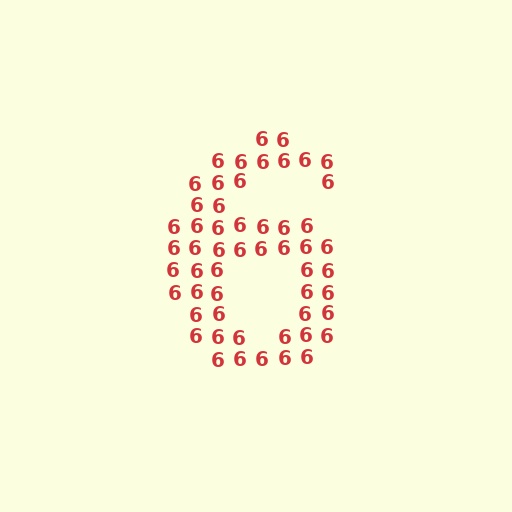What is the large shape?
The large shape is the digit 6.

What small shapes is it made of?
It is made of small digit 6's.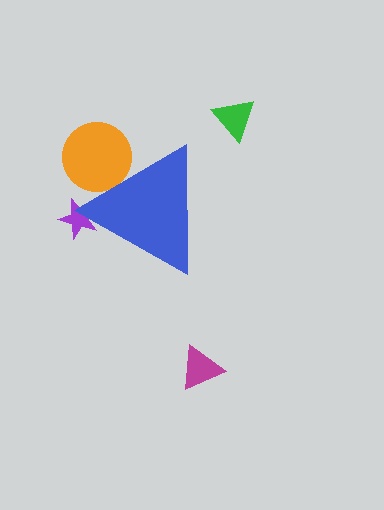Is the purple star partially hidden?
Yes, the purple star is partially hidden behind the blue triangle.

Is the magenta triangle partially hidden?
No, the magenta triangle is fully visible.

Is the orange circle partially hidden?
Yes, the orange circle is partially hidden behind the blue triangle.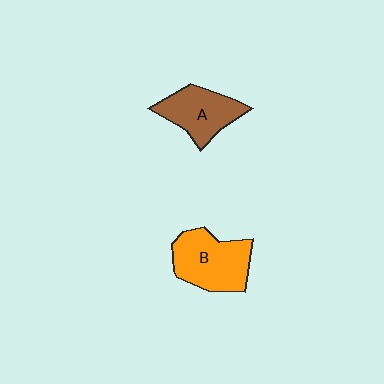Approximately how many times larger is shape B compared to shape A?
Approximately 1.2 times.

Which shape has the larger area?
Shape B (orange).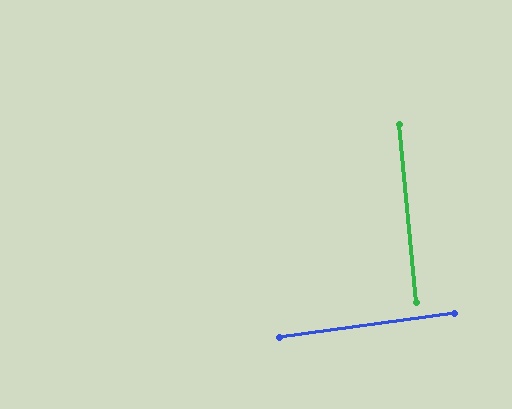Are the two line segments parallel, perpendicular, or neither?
Perpendicular — they meet at approximately 88°.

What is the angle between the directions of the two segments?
Approximately 88 degrees.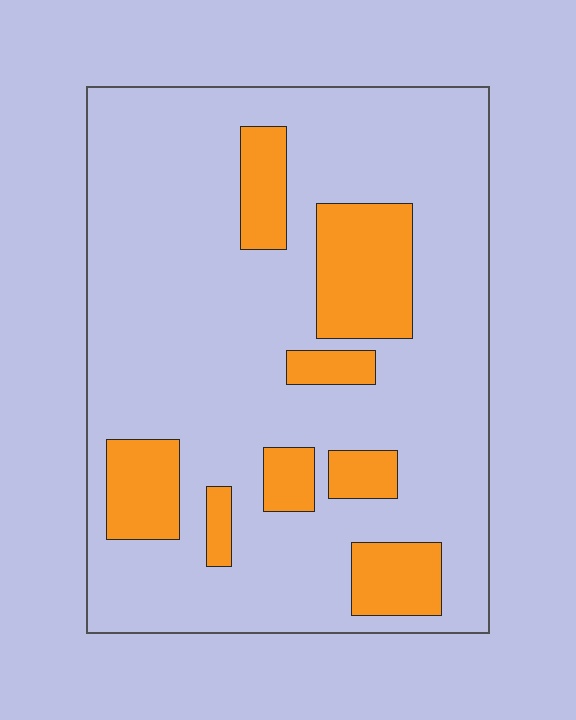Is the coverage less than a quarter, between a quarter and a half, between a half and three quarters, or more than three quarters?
Less than a quarter.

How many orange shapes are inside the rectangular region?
8.